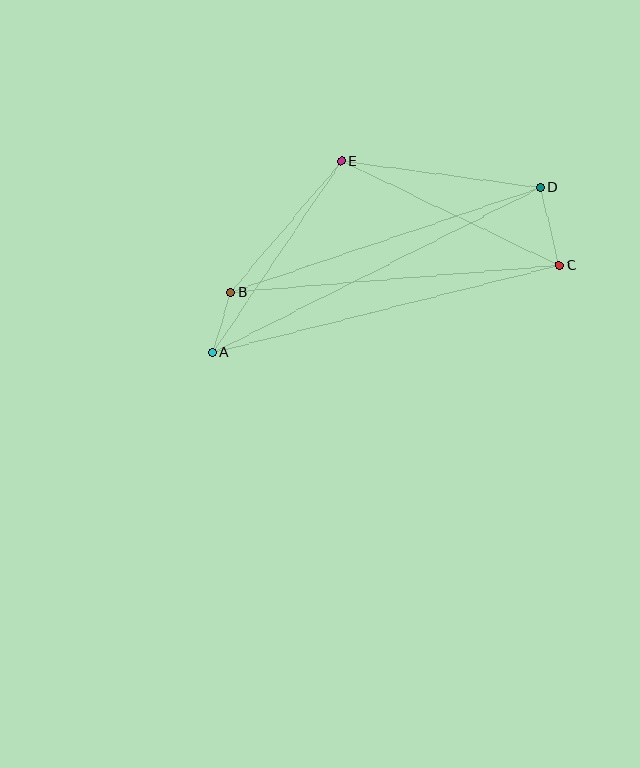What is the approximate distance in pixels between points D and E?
The distance between D and E is approximately 200 pixels.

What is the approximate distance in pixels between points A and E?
The distance between A and E is approximately 231 pixels.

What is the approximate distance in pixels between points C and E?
The distance between C and E is approximately 241 pixels.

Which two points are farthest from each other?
Points A and D are farthest from each other.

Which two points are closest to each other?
Points A and B are closest to each other.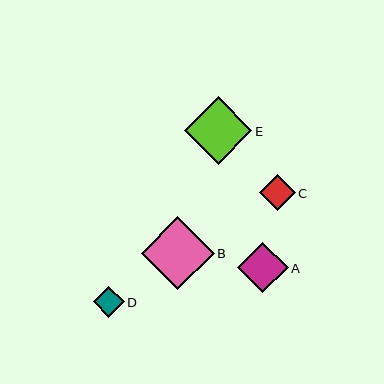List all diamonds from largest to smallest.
From largest to smallest: B, E, A, C, D.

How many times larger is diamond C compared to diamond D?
Diamond C is approximately 1.2 times the size of diamond D.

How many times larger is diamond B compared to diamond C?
Diamond B is approximately 2.0 times the size of diamond C.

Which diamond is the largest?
Diamond B is the largest with a size of approximately 73 pixels.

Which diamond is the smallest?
Diamond D is the smallest with a size of approximately 31 pixels.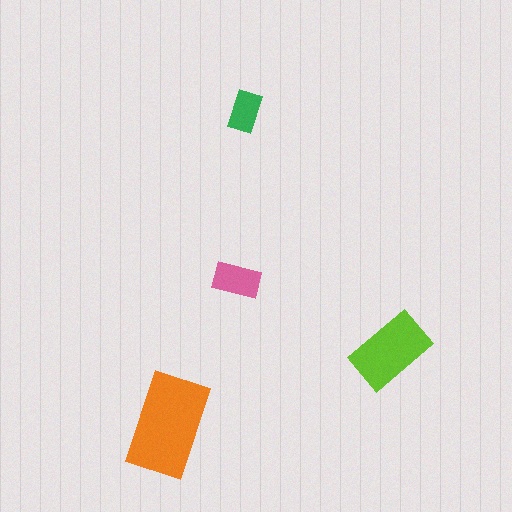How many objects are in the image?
There are 4 objects in the image.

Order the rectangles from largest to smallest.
the orange one, the lime one, the pink one, the green one.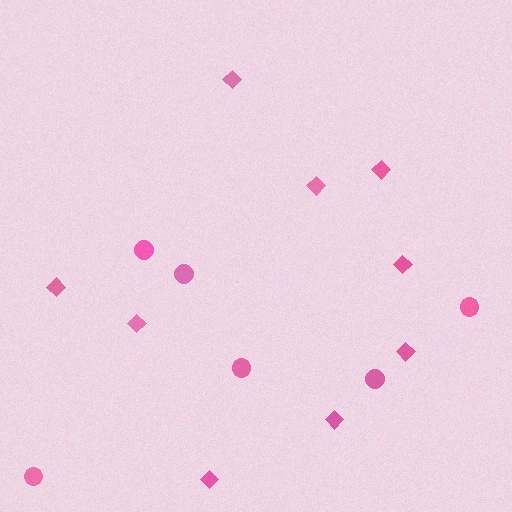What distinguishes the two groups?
There are 2 groups: one group of diamonds (9) and one group of circles (6).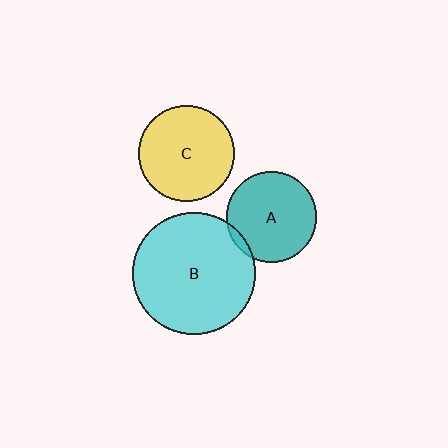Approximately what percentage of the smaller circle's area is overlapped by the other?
Approximately 5%.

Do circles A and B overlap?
Yes.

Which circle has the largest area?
Circle B (cyan).